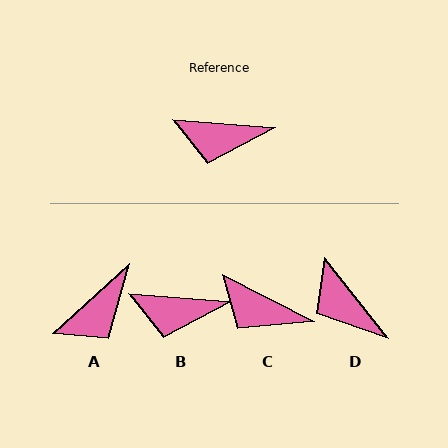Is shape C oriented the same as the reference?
No, it is off by about 23 degrees.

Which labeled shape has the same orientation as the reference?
B.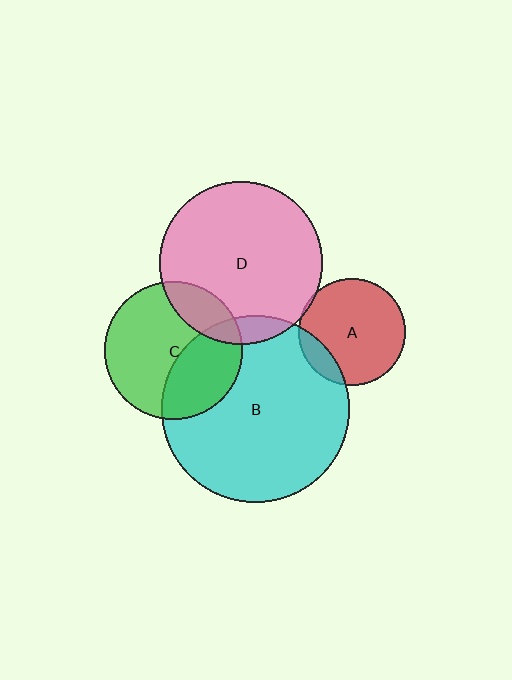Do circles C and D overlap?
Yes.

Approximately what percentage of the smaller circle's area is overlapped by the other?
Approximately 20%.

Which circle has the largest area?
Circle B (cyan).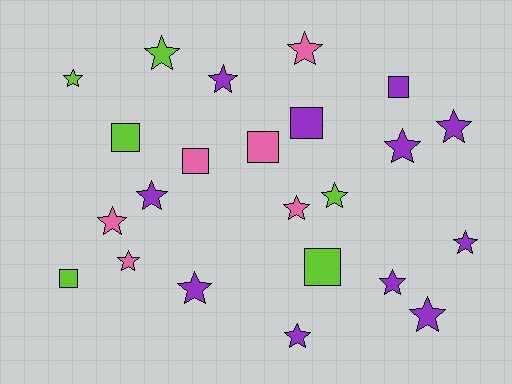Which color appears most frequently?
Purple, with 11 objects.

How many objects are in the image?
There are 23 objects.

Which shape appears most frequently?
Star, with 16 objects.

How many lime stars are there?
There are 3 lime stars.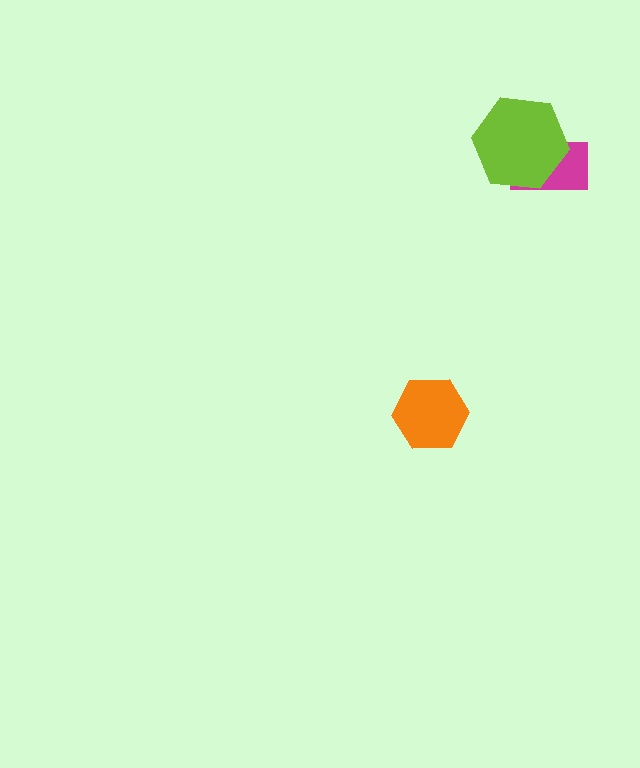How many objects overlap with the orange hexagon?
0 objects overlap with the orange hexagon.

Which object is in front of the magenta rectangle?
The lime hexagon is in front of the magenta rectangle.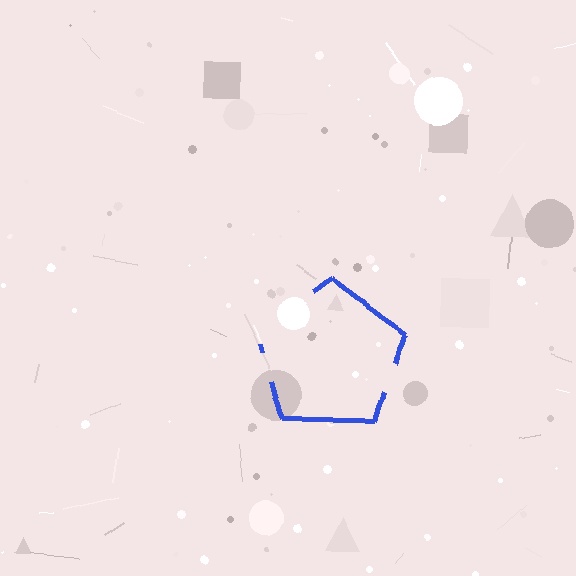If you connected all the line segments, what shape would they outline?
They would outline a pentagon.